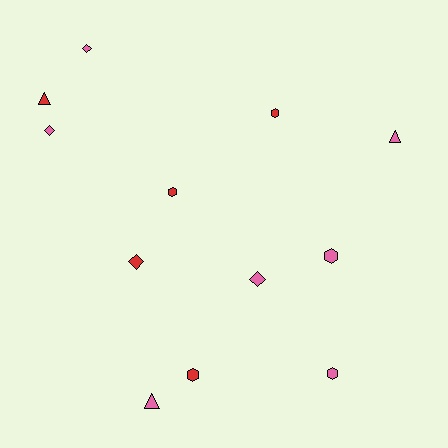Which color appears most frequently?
Pink, with 7 objects.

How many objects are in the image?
There are 12 objects.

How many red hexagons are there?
There are 3 red hexagons.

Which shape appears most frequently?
Hexagon, with 5 objects.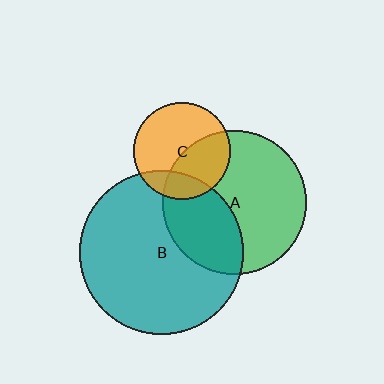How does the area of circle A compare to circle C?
Approximately 2.2 times.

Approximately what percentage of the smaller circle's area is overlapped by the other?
Approximately 35%.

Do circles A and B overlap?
Yes.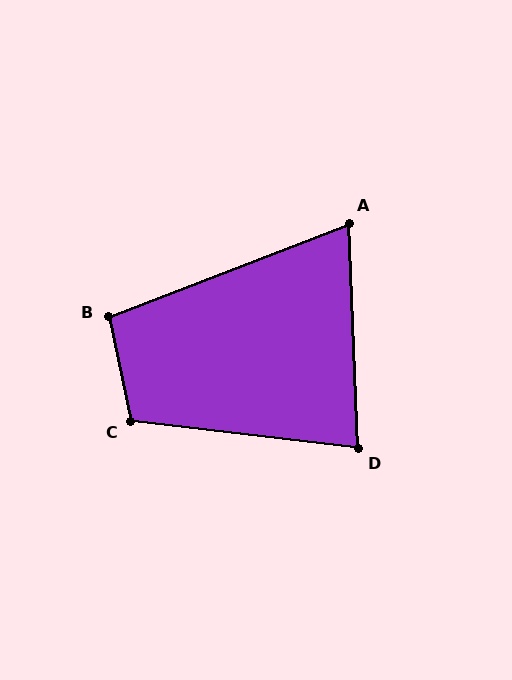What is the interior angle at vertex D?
Approximately 81 degrees (acute).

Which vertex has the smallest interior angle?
A, at approximately 71 degrees.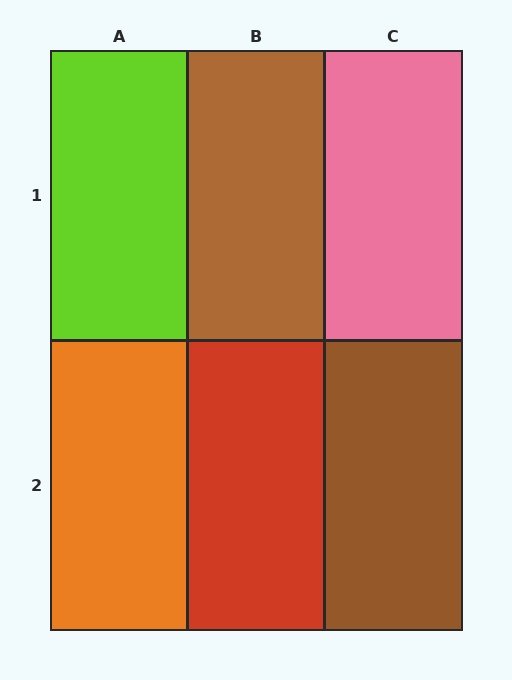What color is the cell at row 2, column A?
Orange.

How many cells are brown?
2 cells are brown.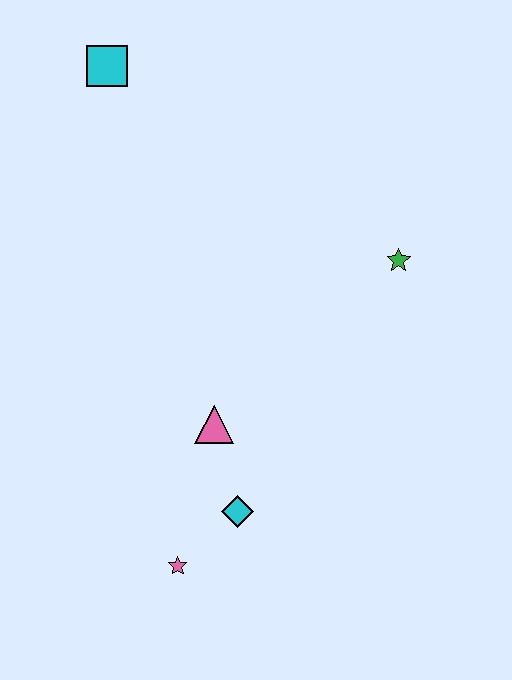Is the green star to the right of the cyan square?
Yes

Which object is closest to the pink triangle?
The cyan diamond is closest to the pink triangle.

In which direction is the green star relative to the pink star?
The green star is above the pink star.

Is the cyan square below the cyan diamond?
No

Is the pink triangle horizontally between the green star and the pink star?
Yes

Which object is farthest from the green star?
The pink star is farthest from the green star.